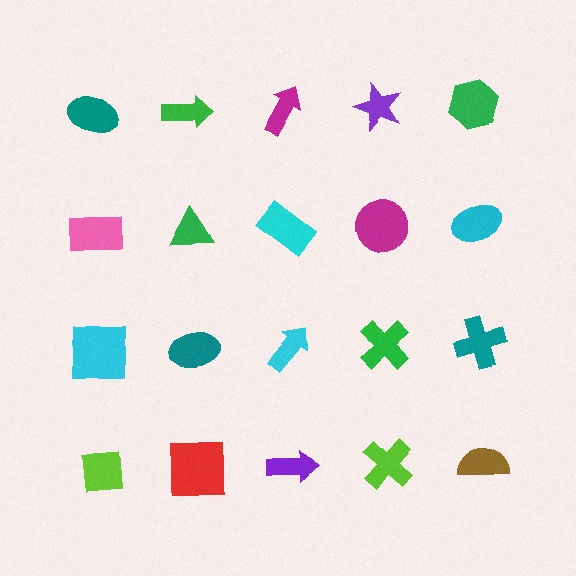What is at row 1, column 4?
A purple star.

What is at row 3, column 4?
A green cross.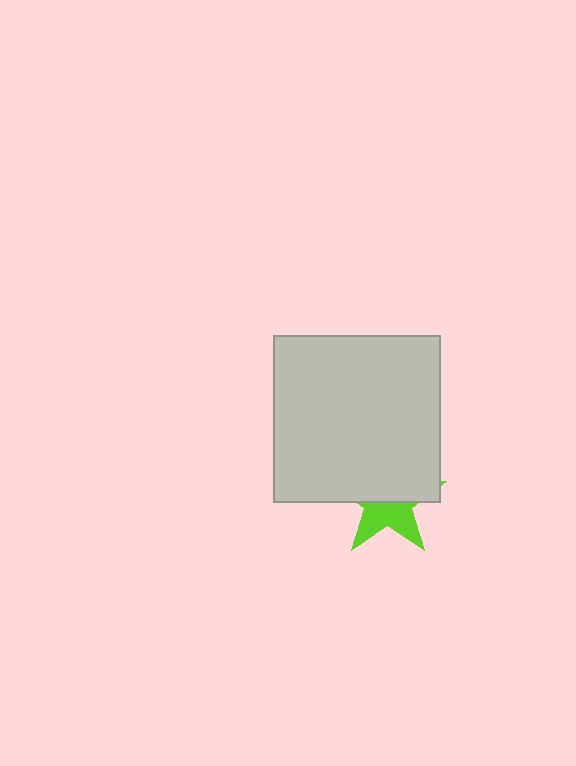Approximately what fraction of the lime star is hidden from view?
Roughly 57% of the lime star is hidden behind the light gray square.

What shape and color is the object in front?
The object in front is a light gray square.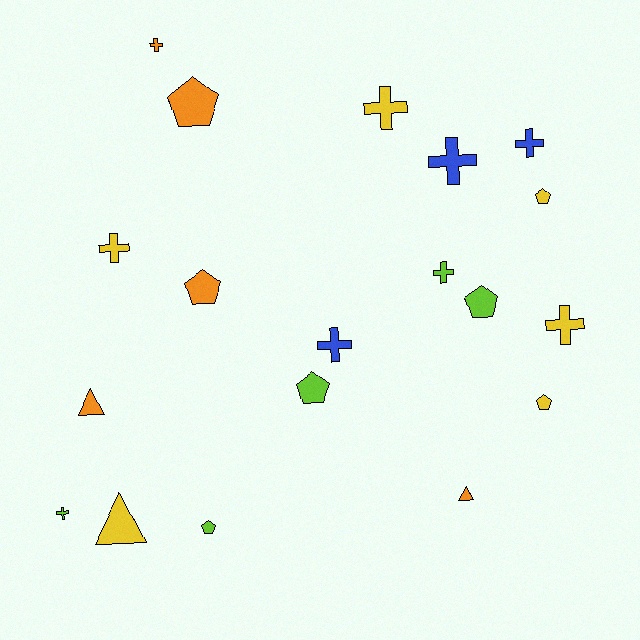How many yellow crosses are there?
There are 3 yellow crosses.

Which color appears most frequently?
Yellow, with 6 objects.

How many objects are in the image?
There are 19 objects.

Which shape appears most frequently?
Cross, with 9 objects.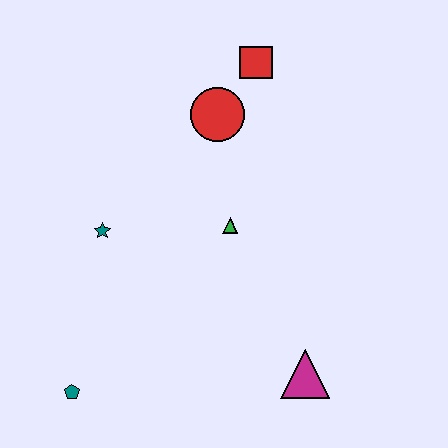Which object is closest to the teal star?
The green triangle is closest to the teal star.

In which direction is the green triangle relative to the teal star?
The green triangle is to the right of the teal star.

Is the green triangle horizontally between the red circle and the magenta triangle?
Yes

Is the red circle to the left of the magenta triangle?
Yes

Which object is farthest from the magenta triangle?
The red square is farthest from the magenta triangle.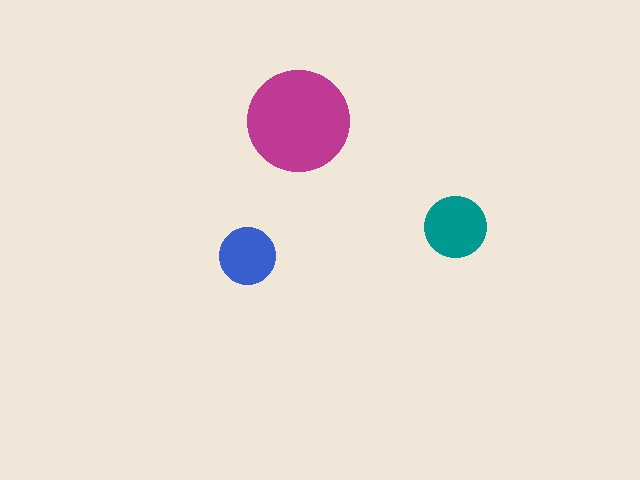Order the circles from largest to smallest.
the magenta one, the teal one, the blue one.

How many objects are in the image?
There are 3 objects in the image.